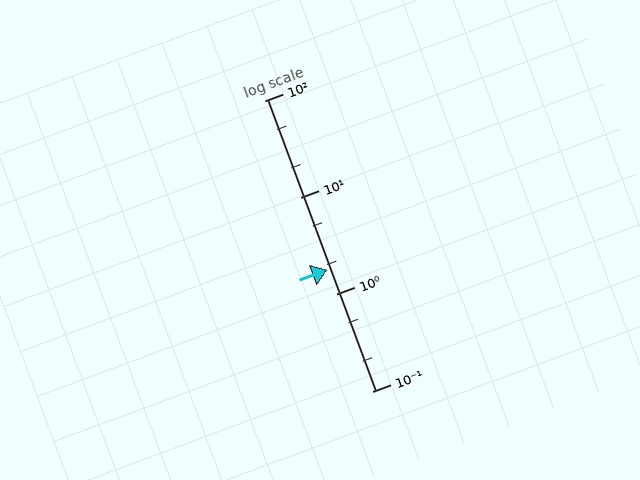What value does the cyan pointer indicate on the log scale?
The pointer indicates approximately 1.8.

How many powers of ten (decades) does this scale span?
The scale spans 3 decades, from 0.1 to 100.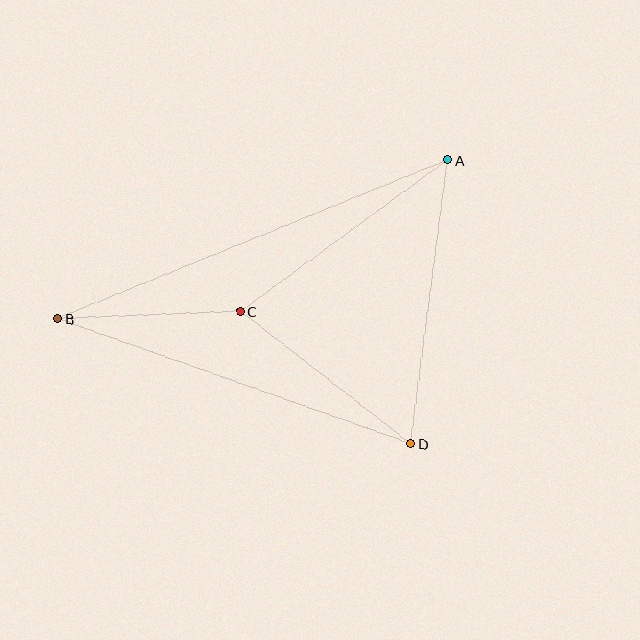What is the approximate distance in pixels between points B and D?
The distance between B and D is approximately 374 pixels.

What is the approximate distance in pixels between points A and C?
The distance between A and C is approximately 257 pixels.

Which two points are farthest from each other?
Points A and B are farthest from each other.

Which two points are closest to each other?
Points B and C are closest to each other.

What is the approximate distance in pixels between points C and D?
The distance between C and D is approximately 215 pixels.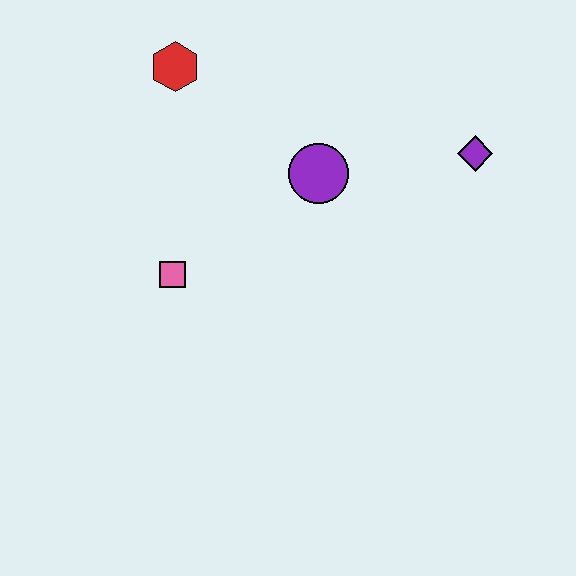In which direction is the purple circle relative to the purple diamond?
The purple circle is to the left of the purple diamond.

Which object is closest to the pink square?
The purple circle is closest to the pink square.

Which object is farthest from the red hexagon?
The purple diamond is farthest from the red hexagon.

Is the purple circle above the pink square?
Yes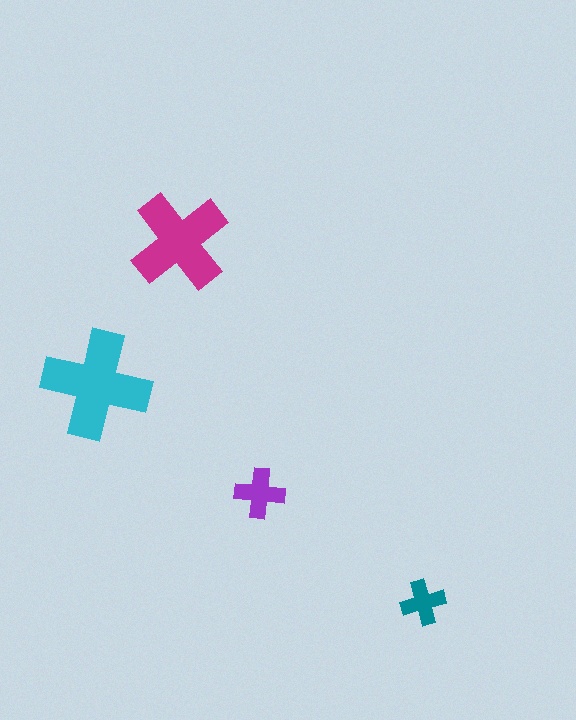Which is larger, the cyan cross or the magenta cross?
The cyan one.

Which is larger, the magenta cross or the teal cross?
The magenta one.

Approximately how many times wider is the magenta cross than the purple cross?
About 2 times wider.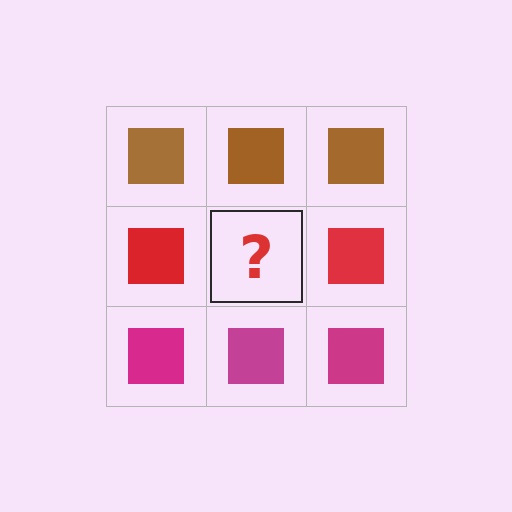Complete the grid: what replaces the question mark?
The question mark should be replaced with a red square.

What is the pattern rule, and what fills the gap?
The rule is that each row has a consistent color. The gap should be filled with a red square.